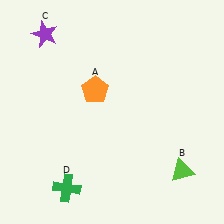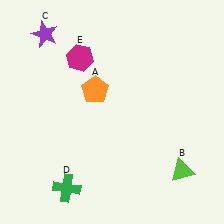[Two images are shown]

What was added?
A magenta hexagon (E) was added in Image 2.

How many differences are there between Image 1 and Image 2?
There is 1 difference between the two images.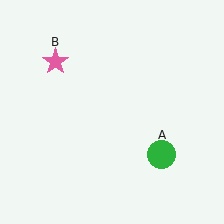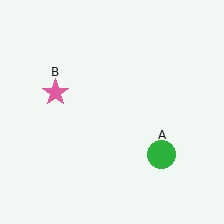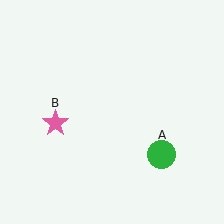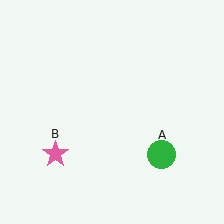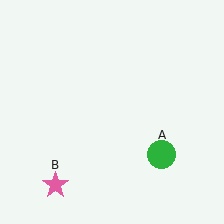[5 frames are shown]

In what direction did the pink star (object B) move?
The pink star (object B) moved down.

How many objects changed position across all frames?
1 object changed position: pink star (object B).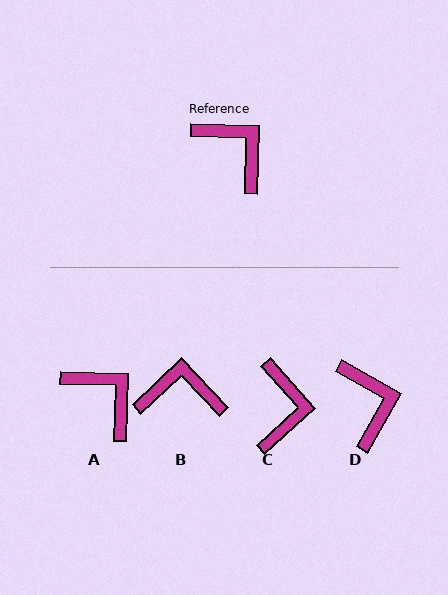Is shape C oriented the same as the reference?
No, it is off by about 46 degrees.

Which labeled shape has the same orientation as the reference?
A.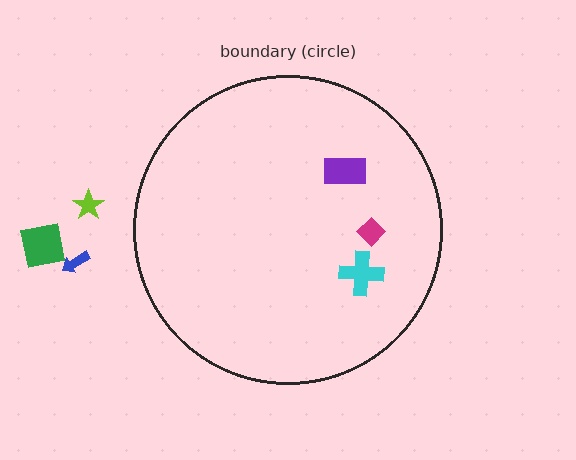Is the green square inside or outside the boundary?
Outside.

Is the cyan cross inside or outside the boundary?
Inside.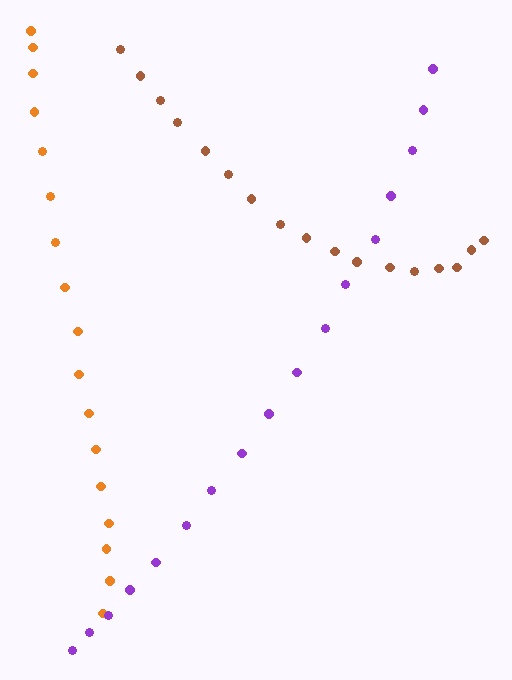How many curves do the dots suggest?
There are 3 distinct paths.